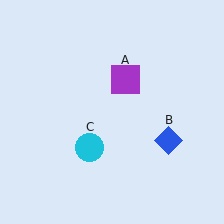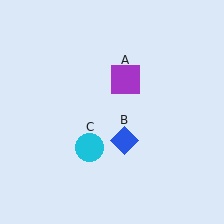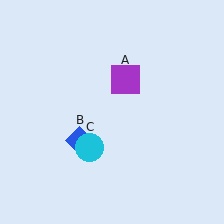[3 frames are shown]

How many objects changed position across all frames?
1 object changed position: blue diamond (object B).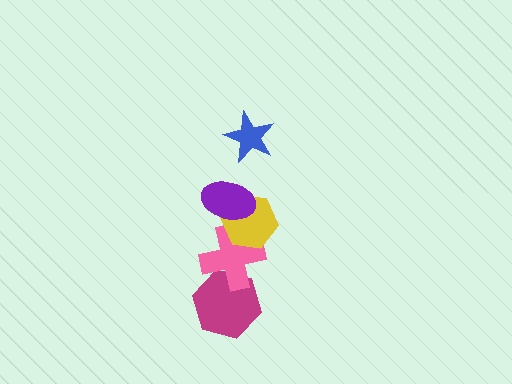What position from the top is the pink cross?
The pink cross is 4th from the top.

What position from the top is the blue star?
The blue star is 1st from the top.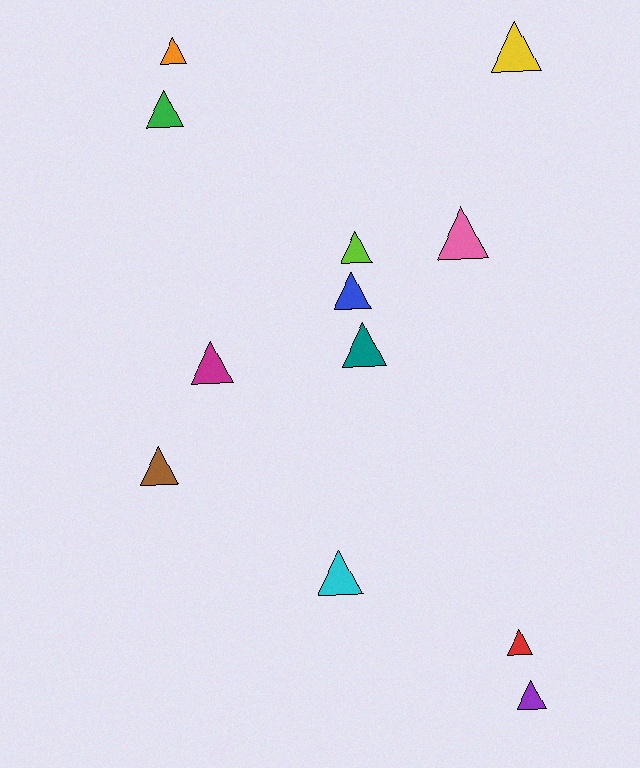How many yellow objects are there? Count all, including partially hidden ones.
There is 1 yellow object.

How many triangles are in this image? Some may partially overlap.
There are 12 triangles.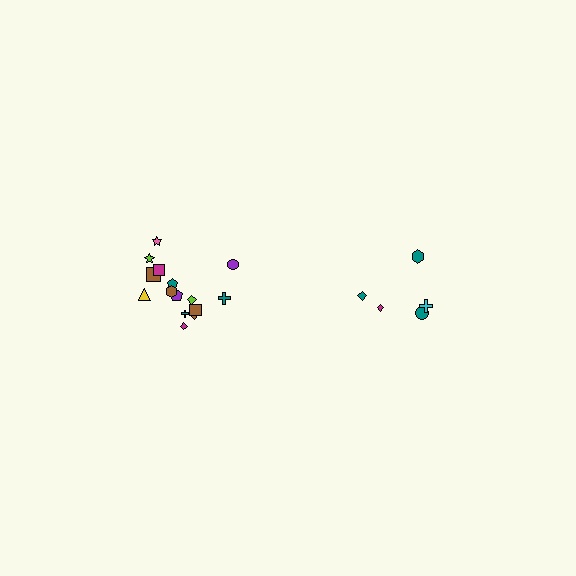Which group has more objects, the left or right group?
The left group.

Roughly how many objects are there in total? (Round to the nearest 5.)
Roughly 20 objects in total.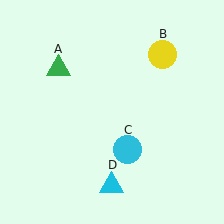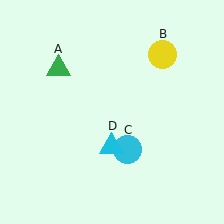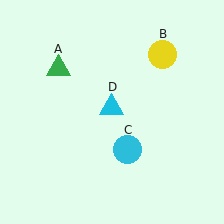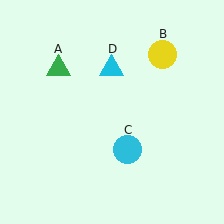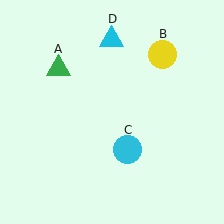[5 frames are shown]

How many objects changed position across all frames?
1 object changed position: cyan triangle (object D).